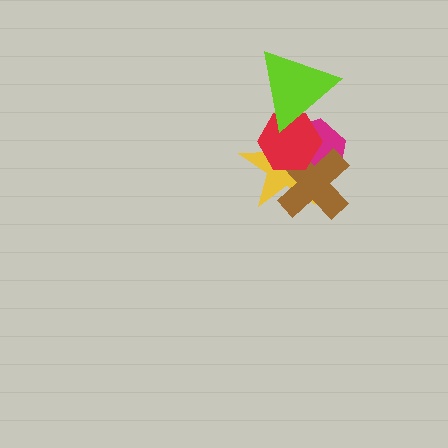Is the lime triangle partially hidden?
No, no other shape covers it.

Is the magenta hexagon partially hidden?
Yes, it is partially covered by another shape.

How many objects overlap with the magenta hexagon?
4 objects overlap with the magenta hexagon.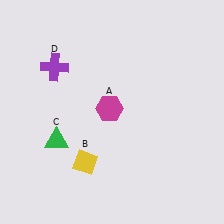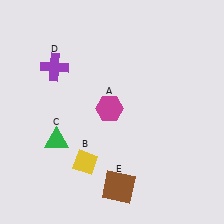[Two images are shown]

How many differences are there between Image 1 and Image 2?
There is 1 difference between the two images.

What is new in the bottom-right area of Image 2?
A brown square (E) was added in the bottom-right area of Image 2.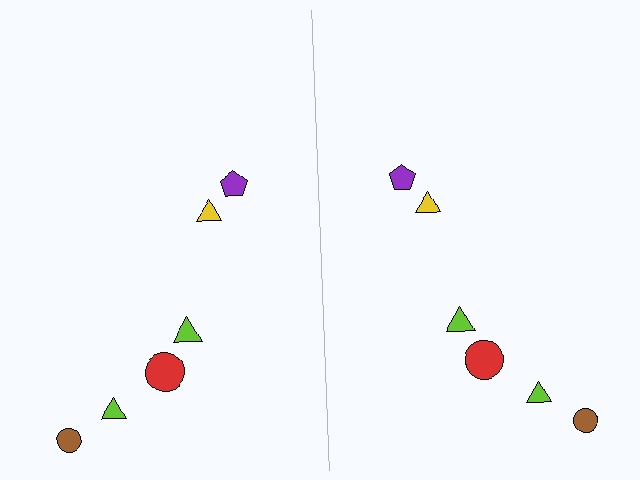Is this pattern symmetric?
Yes, this pattern has bilateral (reflection) symmetry.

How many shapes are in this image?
There are 12 shapes in this image.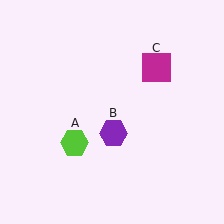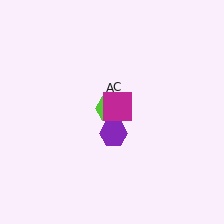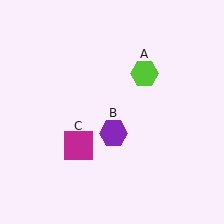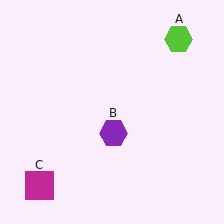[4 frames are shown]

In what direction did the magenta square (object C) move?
The magenta square (object C) moved down and to the left.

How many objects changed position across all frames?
2 objects changed position: lime hexagon (object A), magenta square (object C).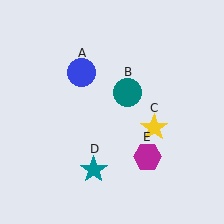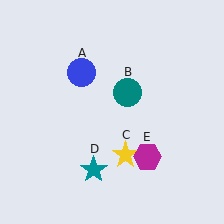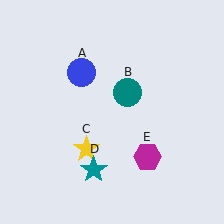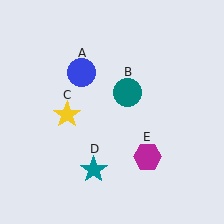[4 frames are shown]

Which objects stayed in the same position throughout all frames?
Blue circle (object A) and teal circle (object B) and teal star (object D) and magenta hexagon (object E) remained stationary.